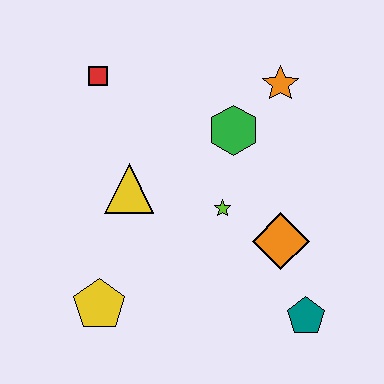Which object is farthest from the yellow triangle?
The teal pentagon is farthest from the yellow triangle.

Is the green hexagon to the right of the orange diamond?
No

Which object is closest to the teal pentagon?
The orange diamond is closest to the teal pentagon.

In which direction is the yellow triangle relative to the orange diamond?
The yellow triangle is to the left of the orange diamond.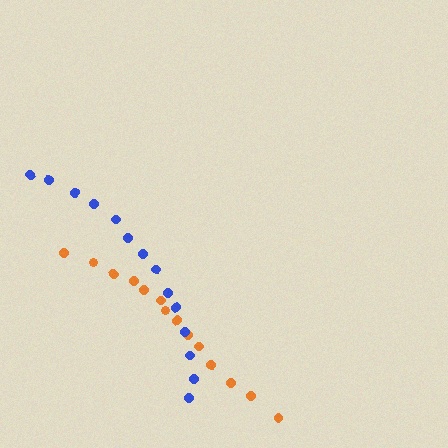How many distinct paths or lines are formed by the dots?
There are 2 distinct paths.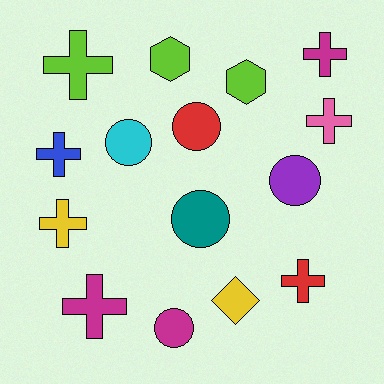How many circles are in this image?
There are 5 circles.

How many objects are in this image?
There are 15 objects.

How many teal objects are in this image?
There is 1 teal object.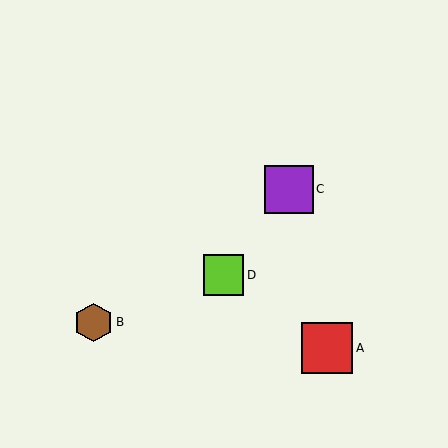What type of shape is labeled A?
Shape A is a red square.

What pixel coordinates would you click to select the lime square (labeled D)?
Click at (224, 275) to select the lime square D.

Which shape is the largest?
The red square (labeled A) is the largest.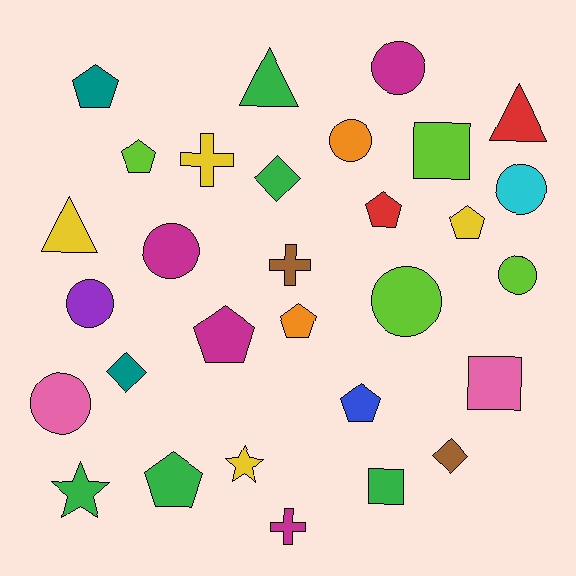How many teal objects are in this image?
There are 2 teal objects.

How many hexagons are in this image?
There are no hexagons.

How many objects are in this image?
There are 30 objects.